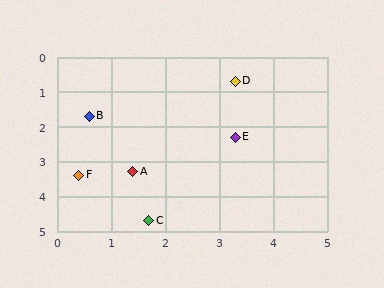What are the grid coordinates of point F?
Point F is at approximately (0.4, 3.4).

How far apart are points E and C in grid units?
Points E and C are about 2.9 grid units apart.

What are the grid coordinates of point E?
Point E is at approximately (3.3, 2.3).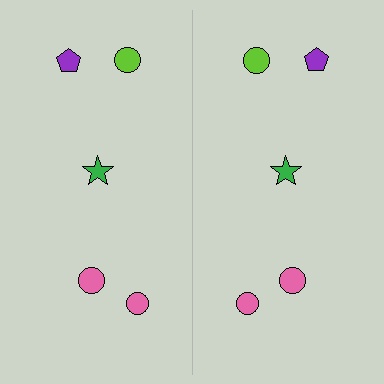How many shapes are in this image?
There are 10 shapes in this image.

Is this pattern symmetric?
Yes, this pattern has bilateral (reflection) symmetry.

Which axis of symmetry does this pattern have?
The pattern has a vertical axis of symmetry running through the center of the image.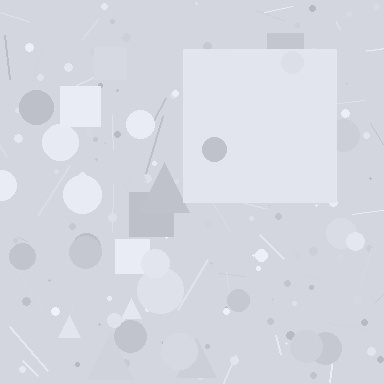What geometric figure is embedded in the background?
A square is embedded in the background.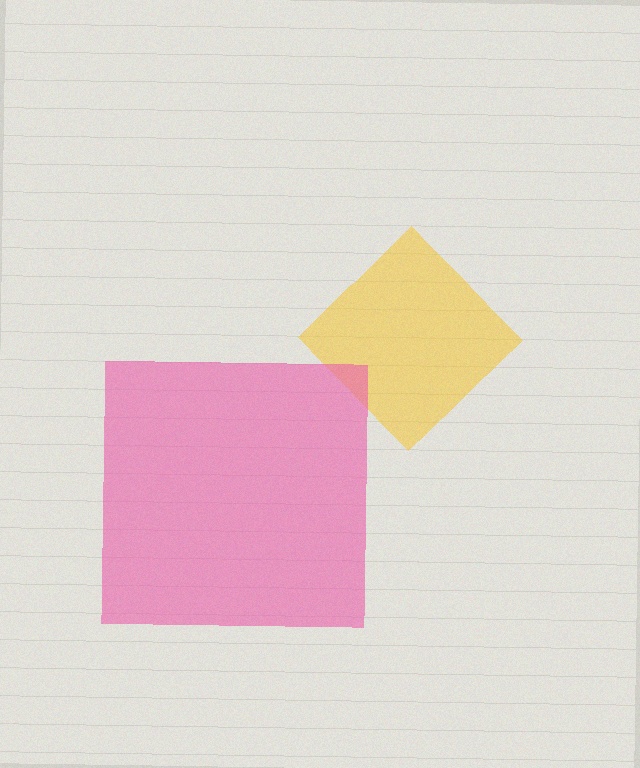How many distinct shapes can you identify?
There are 2 distinct shapes: a yellow diamond, a pink square.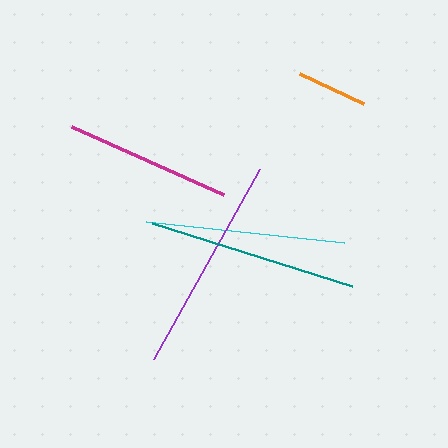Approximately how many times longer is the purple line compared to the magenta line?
The purple line is approximately 1.3 times the length of the magenta line.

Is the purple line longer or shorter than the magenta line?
The purple line is longer than the magenta line.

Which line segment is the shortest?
The orange line is the shortest at approximately 71 pixels.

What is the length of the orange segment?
The orange segment is approximately 71 pixels long.